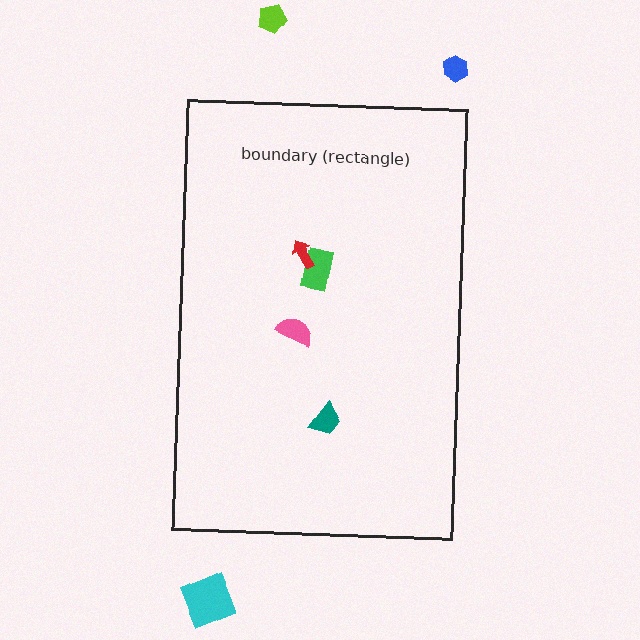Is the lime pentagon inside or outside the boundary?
Outside.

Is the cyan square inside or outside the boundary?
Outside.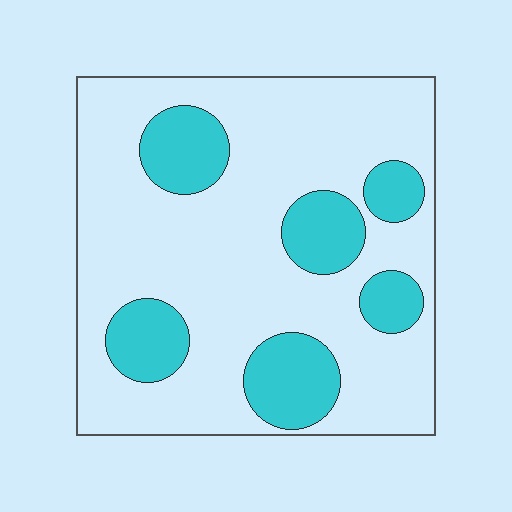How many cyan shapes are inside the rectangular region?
6.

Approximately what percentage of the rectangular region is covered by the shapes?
Approximately 25%.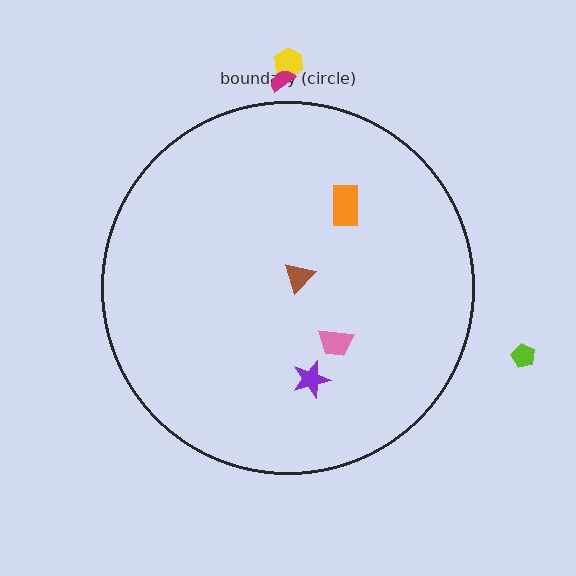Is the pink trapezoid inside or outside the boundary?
Inside.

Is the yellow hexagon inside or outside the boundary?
Outside.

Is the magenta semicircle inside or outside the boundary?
Outside.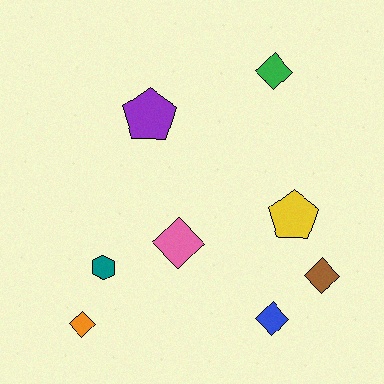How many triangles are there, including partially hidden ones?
There are no triangles.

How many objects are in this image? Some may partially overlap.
There are 8 objects.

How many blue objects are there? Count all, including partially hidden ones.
There is 1 blue object.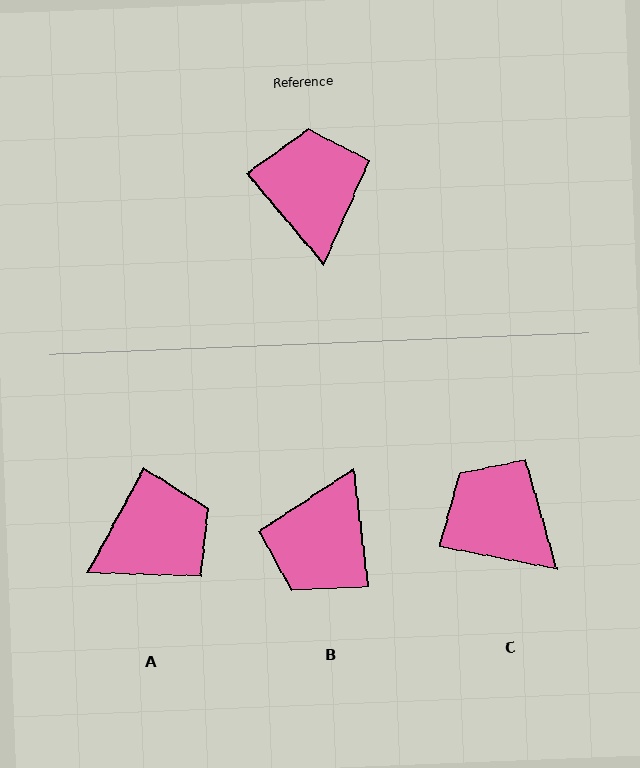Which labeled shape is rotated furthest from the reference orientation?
B, about 147 degrees away.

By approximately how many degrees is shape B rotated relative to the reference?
Approximately 147 degrees counter-clockwise.